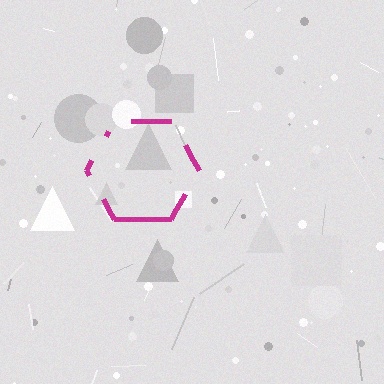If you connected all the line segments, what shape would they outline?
They would outline a hexagon.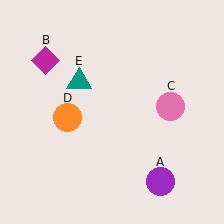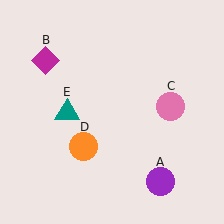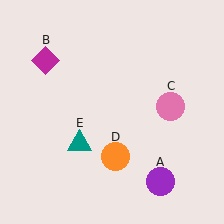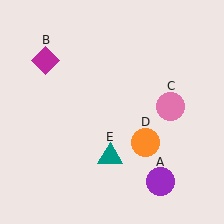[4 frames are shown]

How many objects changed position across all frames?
2 objects changed position: orange circle (object D), teal triangle (object E).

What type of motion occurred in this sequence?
The orange circle (object D), teal triangle (object E) rotated counterclockwise around the center of the scene.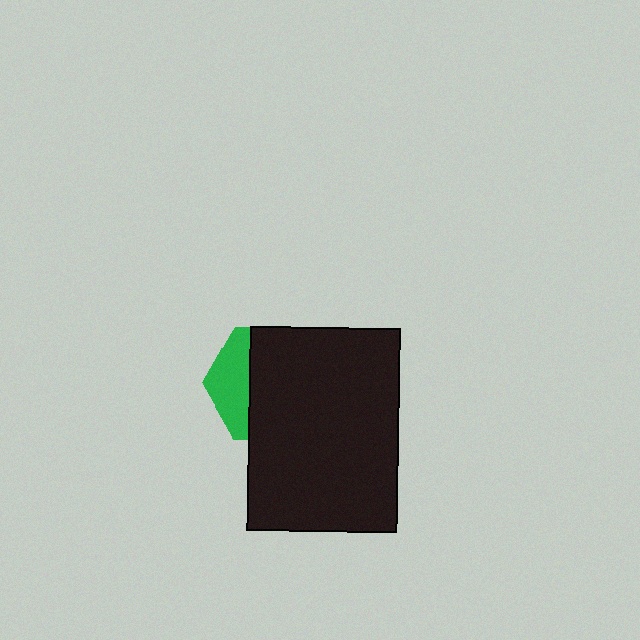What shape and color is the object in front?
The object in front is a black rectangle.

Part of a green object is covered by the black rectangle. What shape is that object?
It is a hexagon.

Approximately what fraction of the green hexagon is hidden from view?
Roughly 69% of the green hexagon is hidden behind the black rectangle.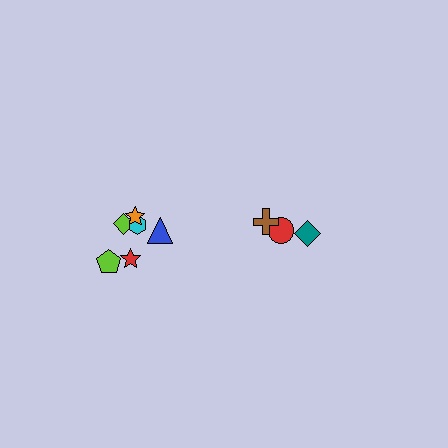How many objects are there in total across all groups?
There are 9 objects.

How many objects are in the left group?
There are 6 objects.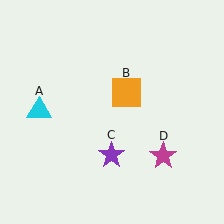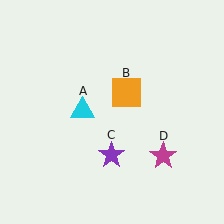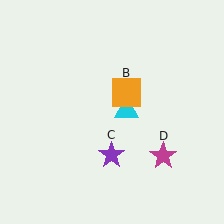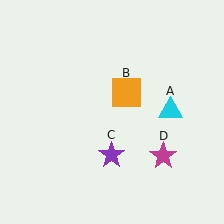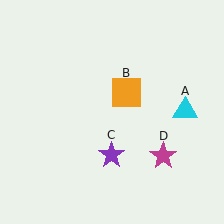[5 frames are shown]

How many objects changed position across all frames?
1 object changed position: cyan triangle (object A).